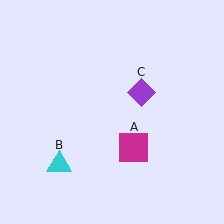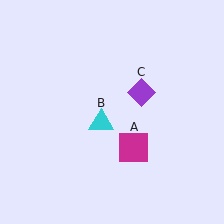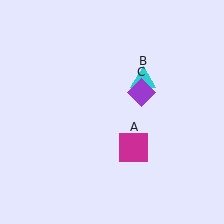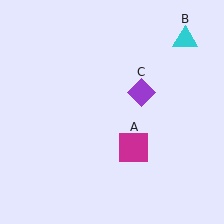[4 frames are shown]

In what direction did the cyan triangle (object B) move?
The cyan triangle (object B) moved up and to the right.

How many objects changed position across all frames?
1 object changed position: cyan triangle (object B).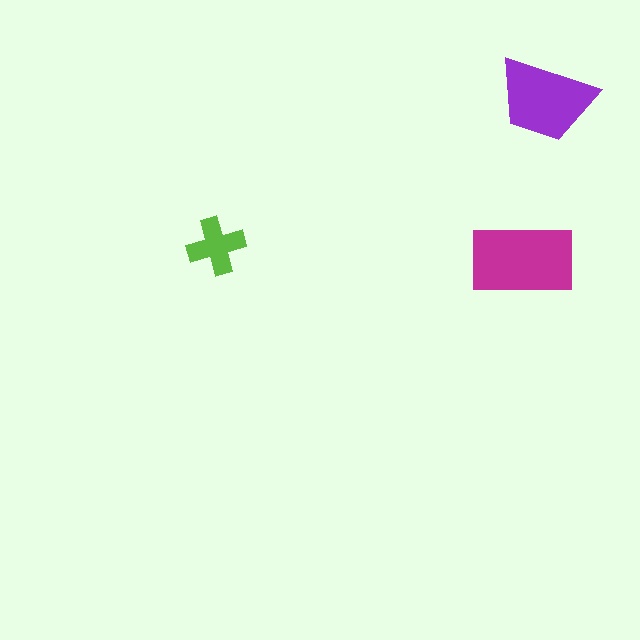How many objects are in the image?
There are 3 objects in the image.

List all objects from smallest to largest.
The lime cross, the purple trapezoid, the magenta rectangle.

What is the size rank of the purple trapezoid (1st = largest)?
2nd.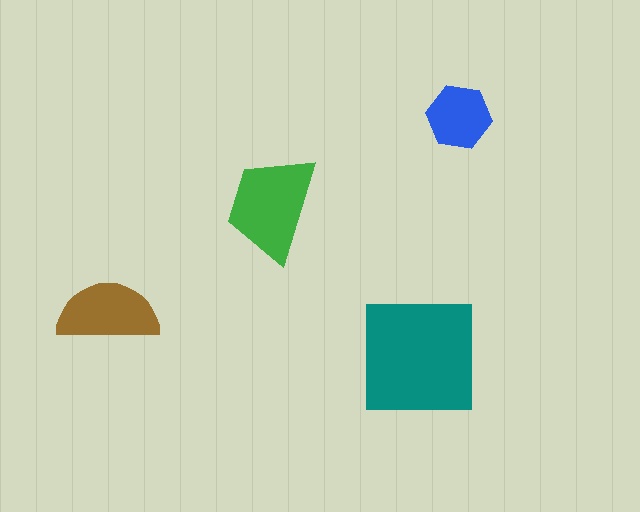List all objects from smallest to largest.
The blue hexagon, the brown semicircle, the green trapezoid, the teal square.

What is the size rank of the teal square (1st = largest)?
1st.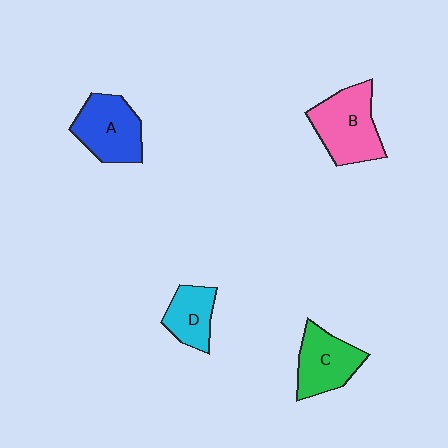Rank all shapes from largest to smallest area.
From largest to smallest: B (pink), A (blue), C (green), D (cyan).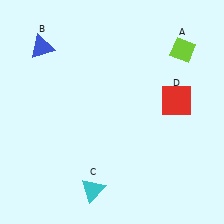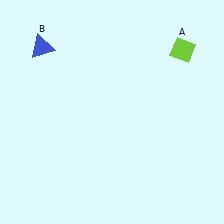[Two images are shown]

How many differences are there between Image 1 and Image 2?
There are 2 differences between the two images.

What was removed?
The red square (D), the cyan triangle (C) were removed in Image 2.